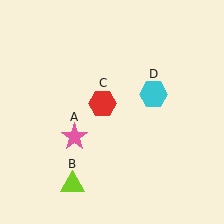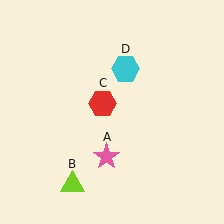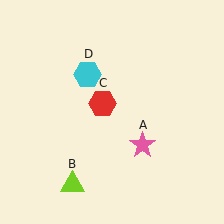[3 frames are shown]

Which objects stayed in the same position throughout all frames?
Lime triangle (object B) and red hexagon (object C) remained stationary.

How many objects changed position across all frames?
2 objects changed position: pink star (object A), cyan hexagon (object D).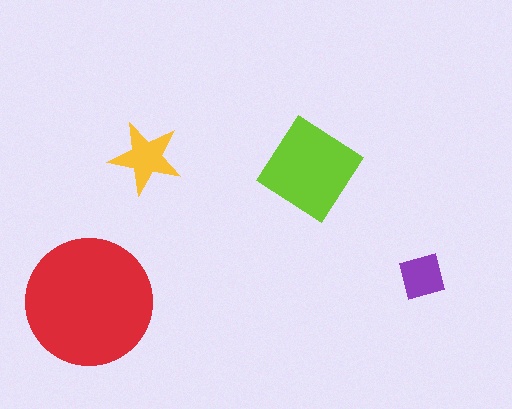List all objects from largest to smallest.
The red circle, the lime diamond, the yellow star, the purple square.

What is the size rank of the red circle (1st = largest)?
1st.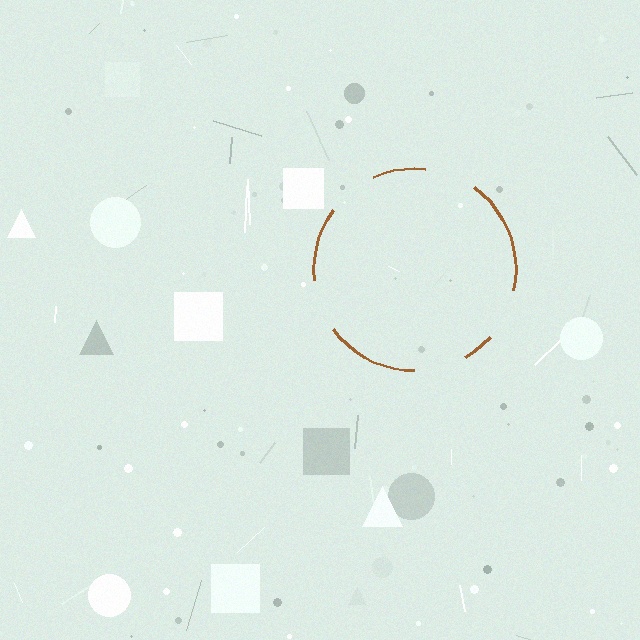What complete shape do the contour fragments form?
The contour fragments form a circle.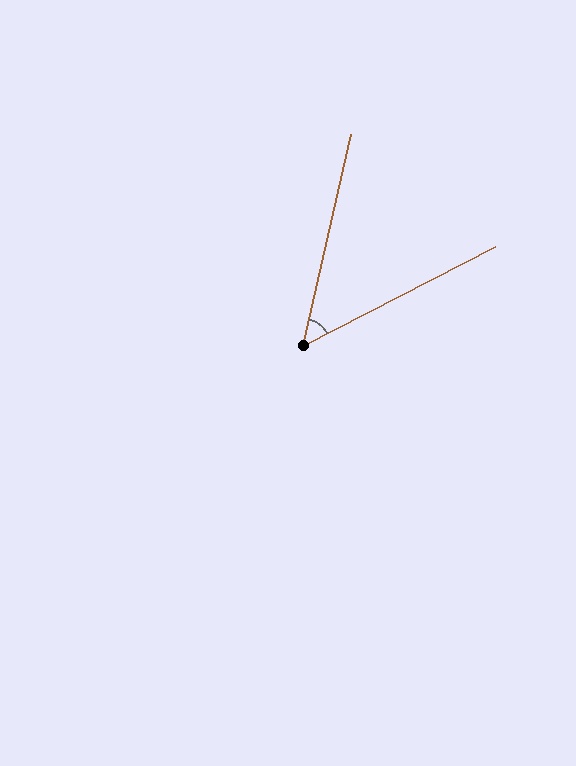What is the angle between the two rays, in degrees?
Approximately 50 degrees.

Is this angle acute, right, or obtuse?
It is acute.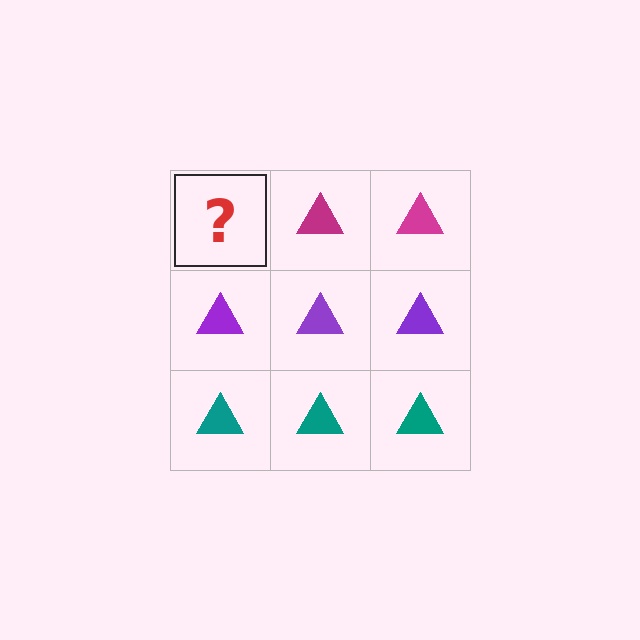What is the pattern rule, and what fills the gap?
The rule is that each row has a consistent color. The gap should be filled with a magenta triangle.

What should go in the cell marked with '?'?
The missing cell should contain a magenta triangle.